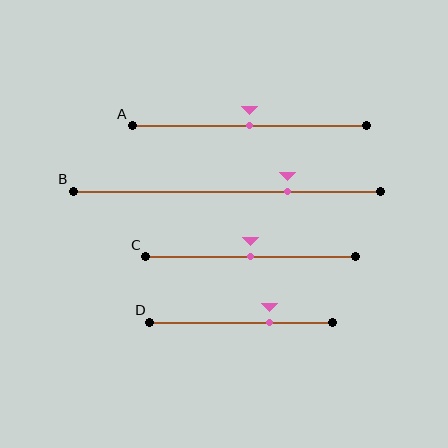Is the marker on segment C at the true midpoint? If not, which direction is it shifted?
Yes, the marker on segment C is at the true midpoint.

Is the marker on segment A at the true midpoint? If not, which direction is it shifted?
Yes, the marker on segment A is at the true midpoint.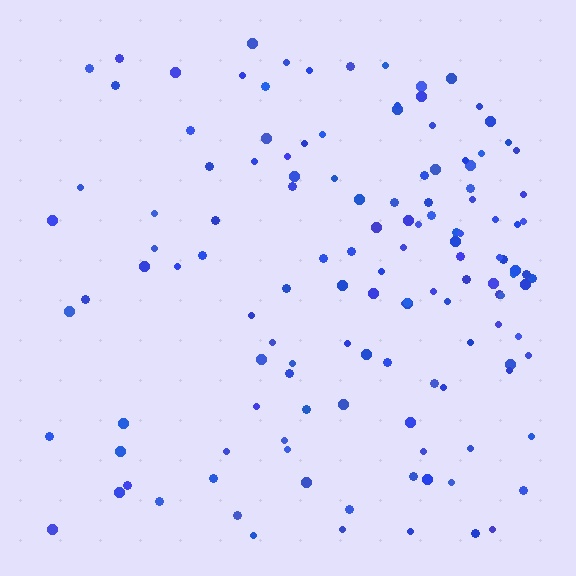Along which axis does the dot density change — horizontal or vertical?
Horizontal.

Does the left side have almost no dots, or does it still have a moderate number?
Still a moderate number, just noticeably fewer than the right.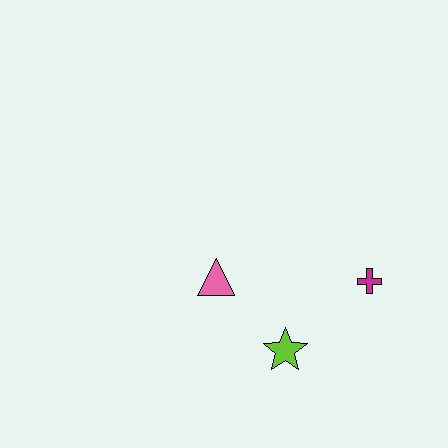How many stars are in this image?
There is 1 star.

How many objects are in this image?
There are 3 objects.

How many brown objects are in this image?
There are no brown objects.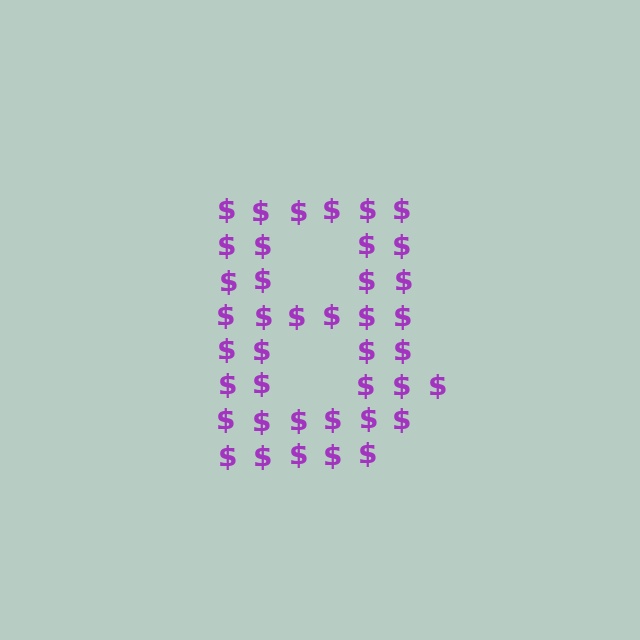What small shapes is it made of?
It is made of small dollar signs.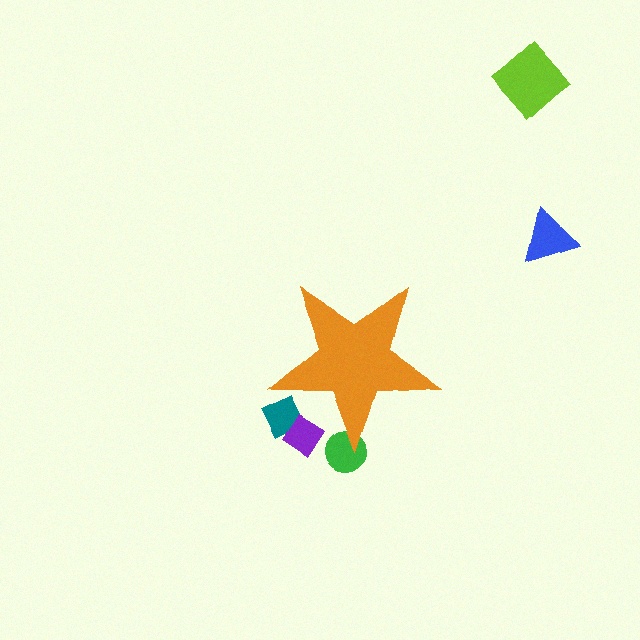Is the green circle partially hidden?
Yes, the green circle is partially hidden behind the orange star.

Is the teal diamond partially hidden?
Yes, the teal diamond is partially hidden behind the orange star.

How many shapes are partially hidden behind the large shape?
3 shapes are partially hidden.